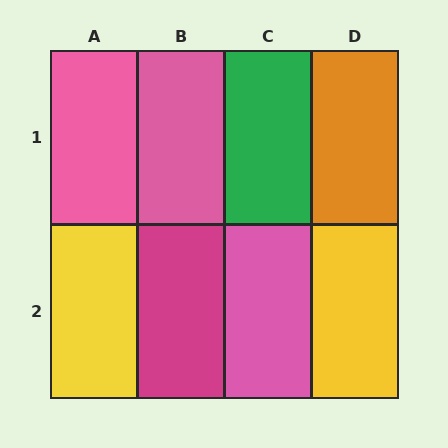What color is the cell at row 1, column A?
Pink.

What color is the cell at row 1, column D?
Orange.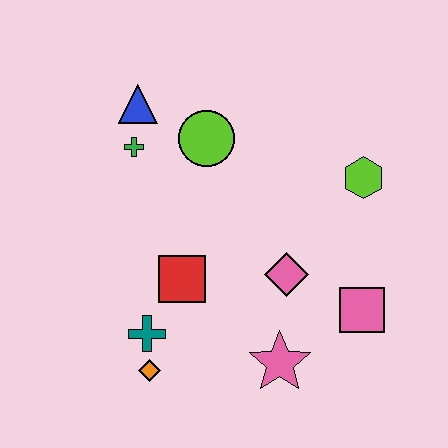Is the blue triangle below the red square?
No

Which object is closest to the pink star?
The pink diamond is closest to the pink star.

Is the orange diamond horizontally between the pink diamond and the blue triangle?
Yes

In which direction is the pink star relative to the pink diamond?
The pink star is below the pink diamond.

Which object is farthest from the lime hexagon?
The orange diamond is farthest from the lime hexagon.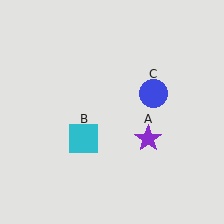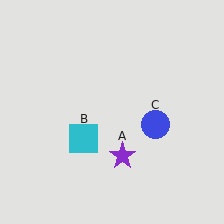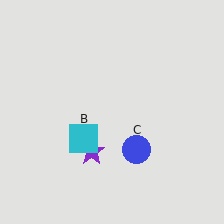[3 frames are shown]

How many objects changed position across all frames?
2 objects changed position: purple star (object A), blue circle (object C).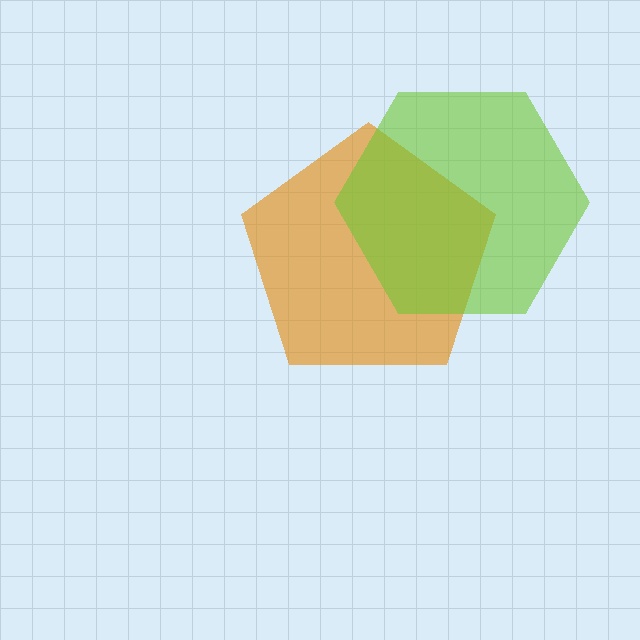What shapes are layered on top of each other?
The layered shapes are: an orange pentagon, a lime hexagon.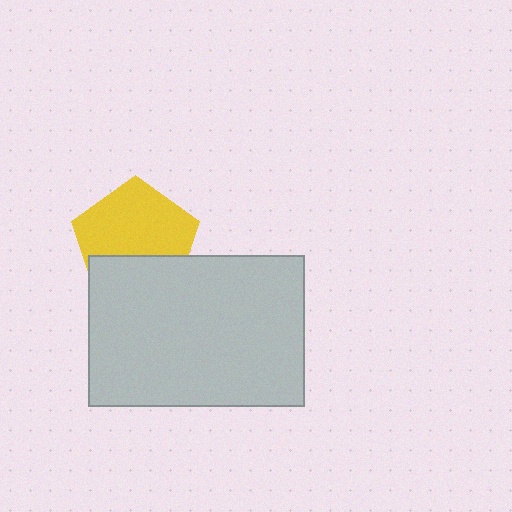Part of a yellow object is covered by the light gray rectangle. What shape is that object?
It is a pentagon.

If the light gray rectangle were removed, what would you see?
You would see the complete yellow pentagon.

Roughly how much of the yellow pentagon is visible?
About half of it is visible (roughly 65%).